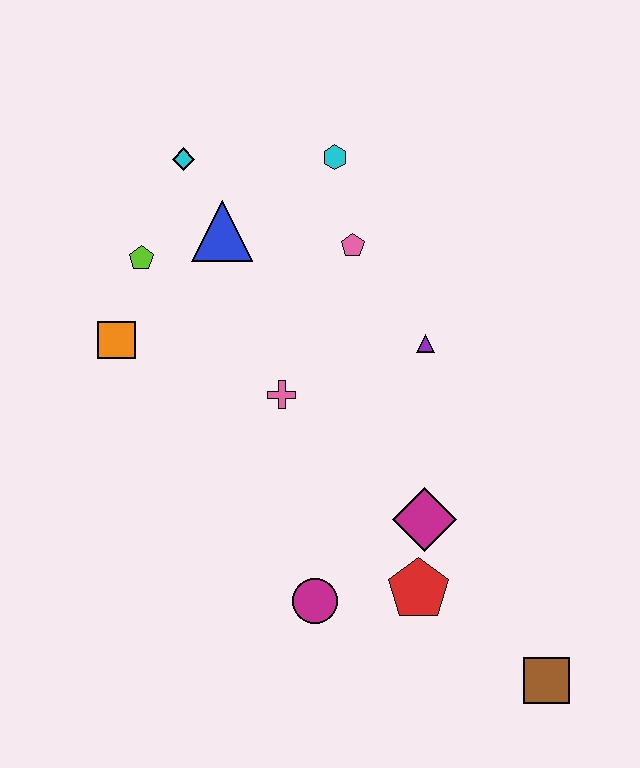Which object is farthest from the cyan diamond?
The brown square is farthest from the cyan diamond.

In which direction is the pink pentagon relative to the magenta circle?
The pink pentagon is above the magenta circle.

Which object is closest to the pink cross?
The purple triangle is closest to the pink cross.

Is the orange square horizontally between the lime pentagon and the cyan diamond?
No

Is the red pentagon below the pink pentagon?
Yes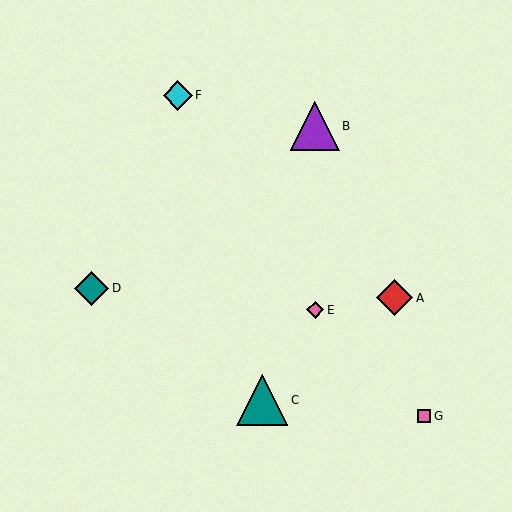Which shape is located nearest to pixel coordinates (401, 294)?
The red diamond (labeled A) at (395, 297) is nearest to that location.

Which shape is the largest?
The teal triangle (labeled C) is the largest.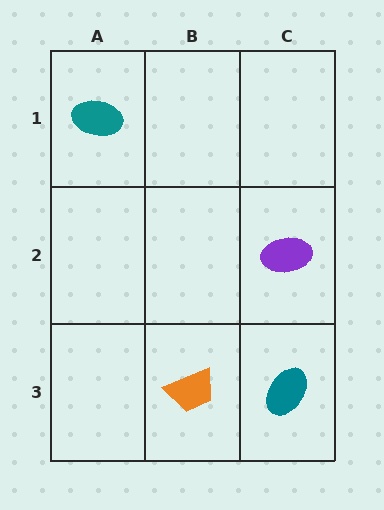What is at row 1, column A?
A teal ellipse.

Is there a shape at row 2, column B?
No, that cell is empty.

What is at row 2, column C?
A purple ellipse.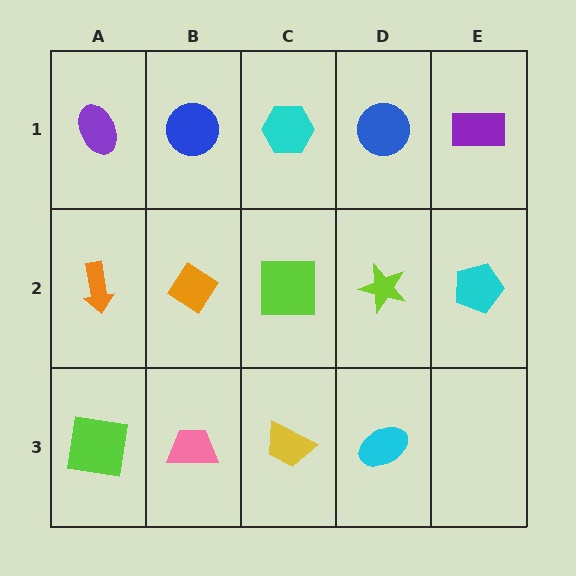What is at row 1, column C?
A cyan hexagon.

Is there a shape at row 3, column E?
No, that cell is empty.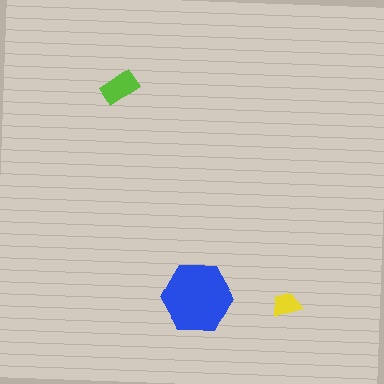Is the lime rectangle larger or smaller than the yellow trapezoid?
Larger.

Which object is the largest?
The blue hexagon.